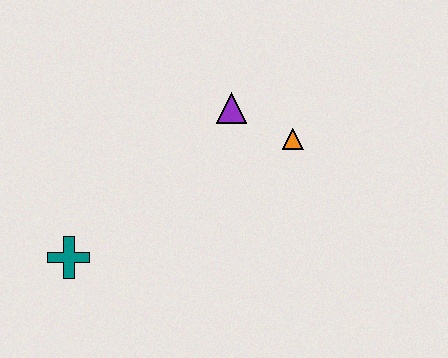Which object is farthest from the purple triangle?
The teal cross is farthest from the purple triangle.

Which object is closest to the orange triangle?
The purple triangle is closest to the orange triangle.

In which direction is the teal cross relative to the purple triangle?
The teal cross is to the left of the purple triangle.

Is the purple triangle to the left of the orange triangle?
Yes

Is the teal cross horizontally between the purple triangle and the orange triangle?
No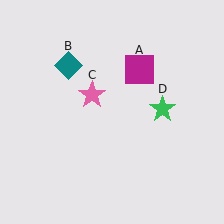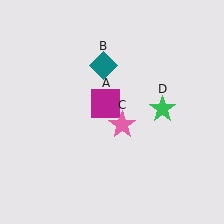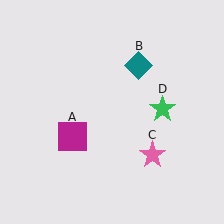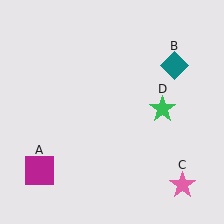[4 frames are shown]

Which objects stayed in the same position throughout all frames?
Green star (object D) remained stationary.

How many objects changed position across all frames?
3 objects changed position: magenta square (object A), teal diamond (object B), pink star (object C).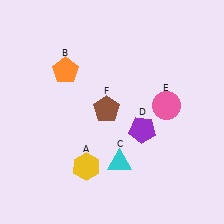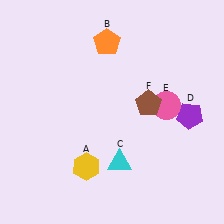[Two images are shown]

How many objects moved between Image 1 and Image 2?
3 objects moved between the two images.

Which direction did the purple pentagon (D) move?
The purple pentagon (D) moved right.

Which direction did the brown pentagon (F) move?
The brown pentagon (F) moved right.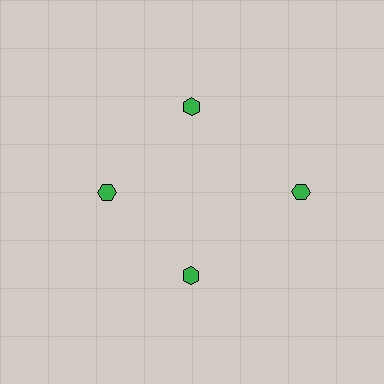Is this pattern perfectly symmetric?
No. The 4 green hexagons are arranged in a ring, but one element near the 3 o'clock position is pushed outward from the center, breaking the 4-fold rotational symmetry.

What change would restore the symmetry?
The symmetry would be restored by moving it inward, back onto the ring so that all 4 hexagons sit at equal angles and equal distance from the center.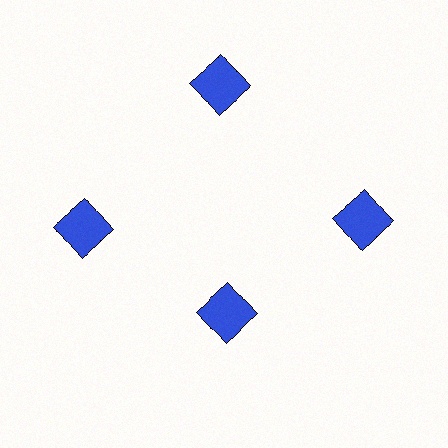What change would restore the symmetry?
The symmetry would be restored by moving it outward, back onto the ring so that all 4 squares sit at equal angles and equal distance from the center.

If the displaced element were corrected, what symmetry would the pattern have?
It would have 4-fold rotational symmetry — the pattern would map onto itself every 90 degrees.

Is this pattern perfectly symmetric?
No. The 4 blue squares are arranged in a ring, but one element near the 6 o'clock position is pulled inward toward the center, breaking the 4-fold rotational symmetry.